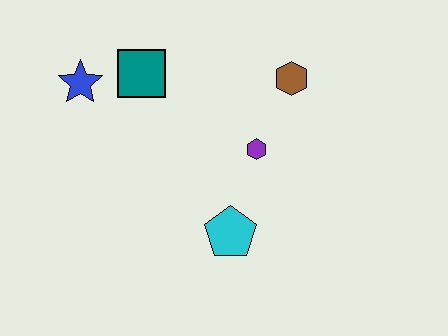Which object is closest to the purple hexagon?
The brown hexagon is closest to the purple hexagon.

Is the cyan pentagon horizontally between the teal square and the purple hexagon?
Yes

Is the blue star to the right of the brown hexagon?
No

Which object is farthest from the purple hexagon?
The blue star is farthest from the purple hexagon.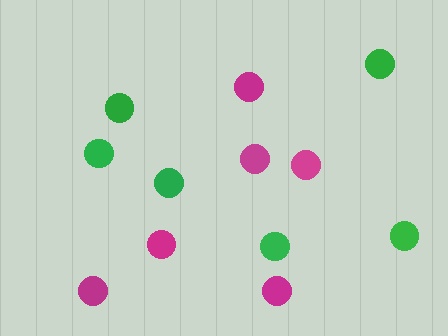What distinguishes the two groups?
There are 2 groups: one group of magenta circles (6) and one group of green circles (6).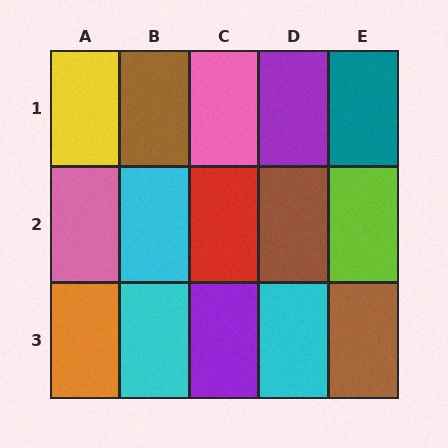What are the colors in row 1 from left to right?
Yellow, brown, pink, purple, teal.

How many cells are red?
1 cell is red.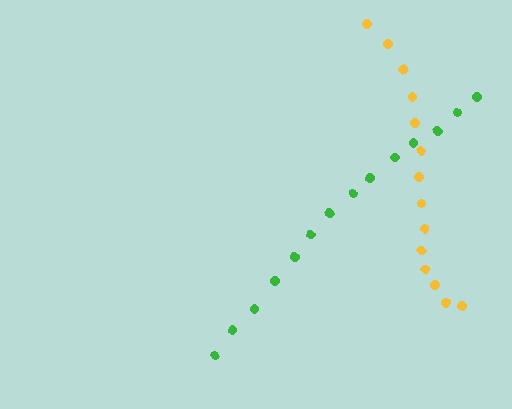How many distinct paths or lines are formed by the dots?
There are 2 distinct paths.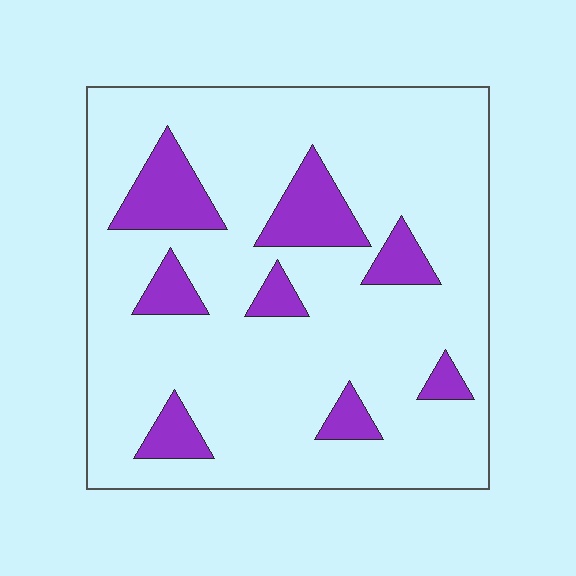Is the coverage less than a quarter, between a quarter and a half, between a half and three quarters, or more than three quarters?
Less than a quarter.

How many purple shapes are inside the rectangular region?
8.